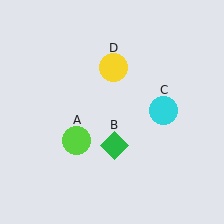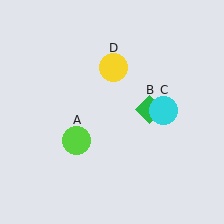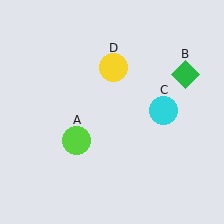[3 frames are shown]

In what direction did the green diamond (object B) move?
The green diamond (object B) moved up and to the right.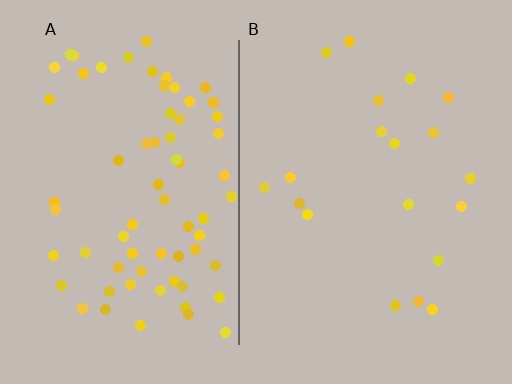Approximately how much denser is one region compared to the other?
Approximately 3.6× — region A over region B.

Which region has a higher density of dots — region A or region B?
A (the left).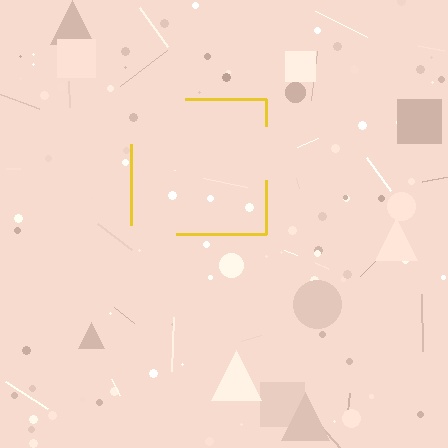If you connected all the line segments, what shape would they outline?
They would outline a square.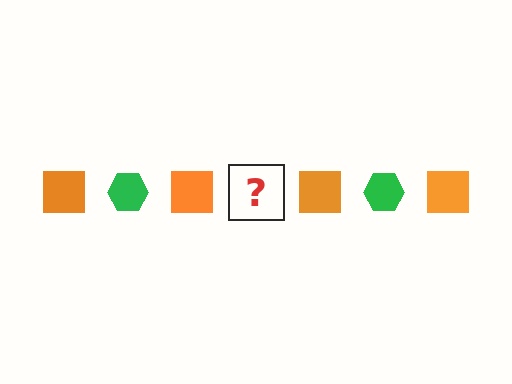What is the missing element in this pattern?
The missing element is a green hexagon.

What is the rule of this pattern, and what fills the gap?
The rule is that the pattern alternates between orange square and green hexagon. The gap should be filled with a green hexagon.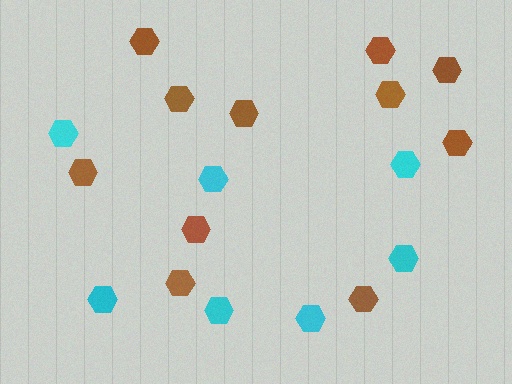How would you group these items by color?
There are 2 groups: one group of cyan hexagons (7) and one group of brown hexagons (11).